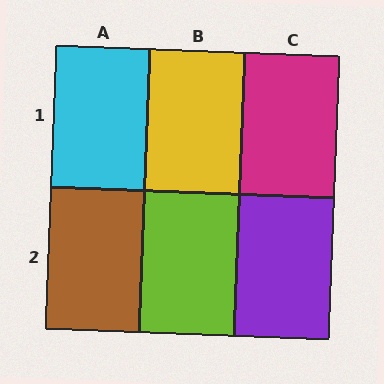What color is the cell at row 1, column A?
Cyan.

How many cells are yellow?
1 cell is yellow.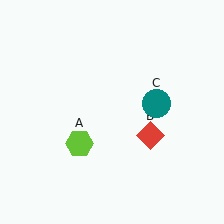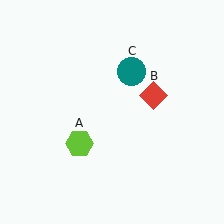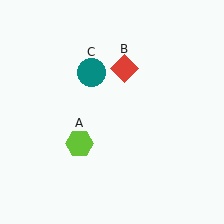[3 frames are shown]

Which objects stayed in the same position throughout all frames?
Lime hexagon (object A) remained stationary.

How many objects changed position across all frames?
2 objects changed position: red diamond (object B), teal circle (object C).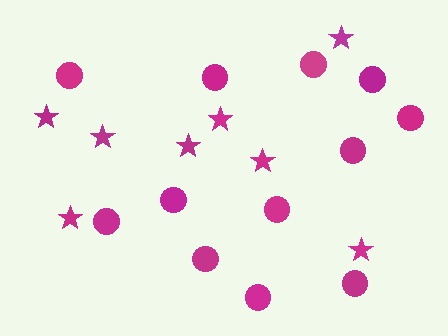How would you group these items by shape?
There are 2 groups: one group of stars (8) and one group of circles (12).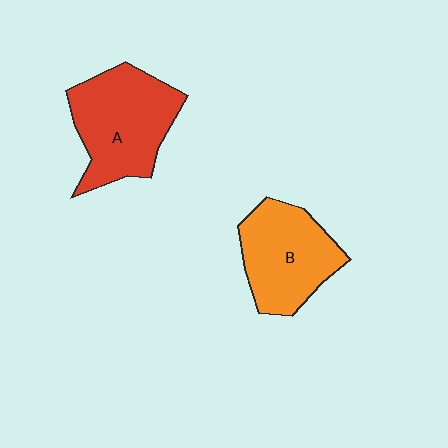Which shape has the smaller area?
Shape B (orange).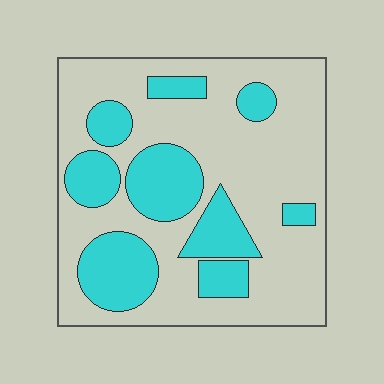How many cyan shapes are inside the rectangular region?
9.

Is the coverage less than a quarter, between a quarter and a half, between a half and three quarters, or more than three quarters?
Between a quarter and a half.